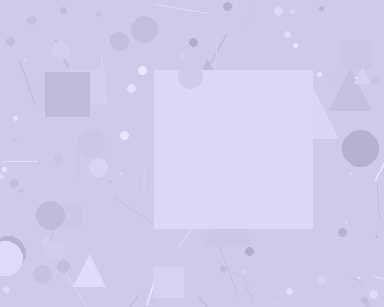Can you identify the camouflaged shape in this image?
The camouflaged shape is a square.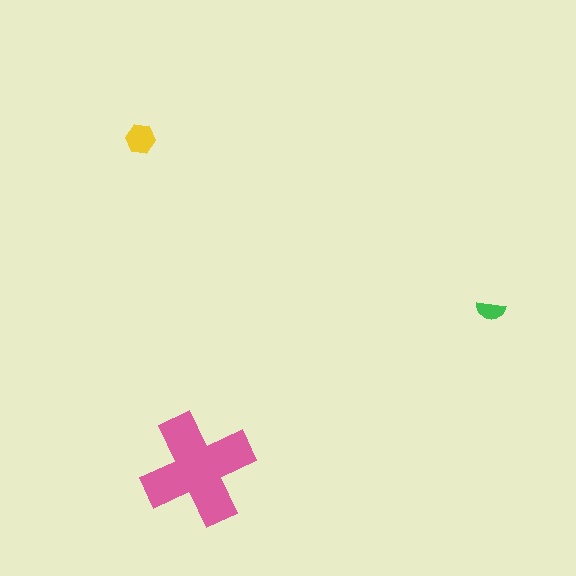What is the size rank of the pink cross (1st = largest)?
1st.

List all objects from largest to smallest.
The pink cross, the yellow hexagon, the green semicircle.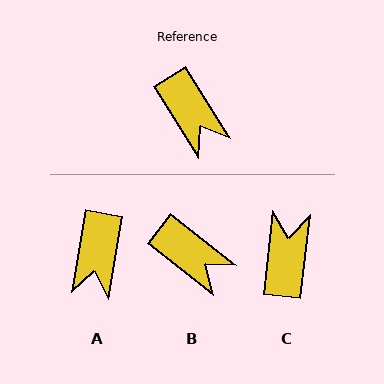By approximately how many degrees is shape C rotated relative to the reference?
Approximately 142 degrees counter-clockwise.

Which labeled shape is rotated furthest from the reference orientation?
C, about 142 degrees away.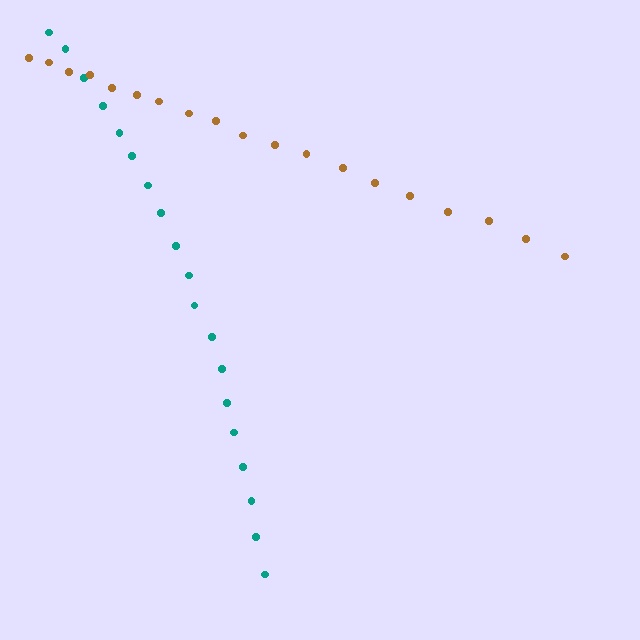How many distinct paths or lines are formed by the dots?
There are 2 distinct paths.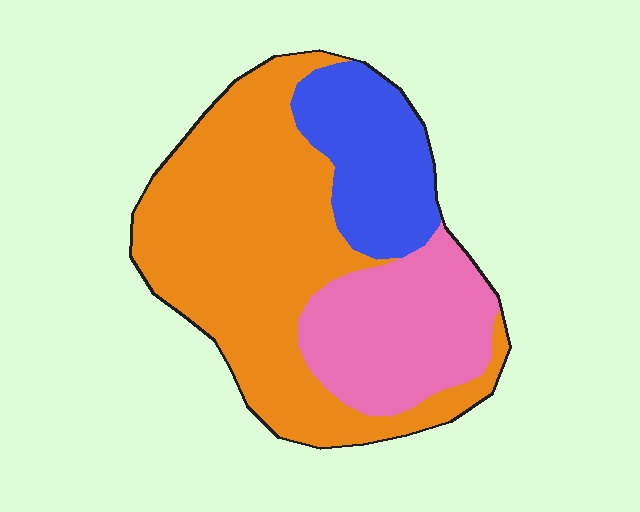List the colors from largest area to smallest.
From largest to smallest: orange, pink, blue.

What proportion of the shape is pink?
Pink covers around 25% of the shape.